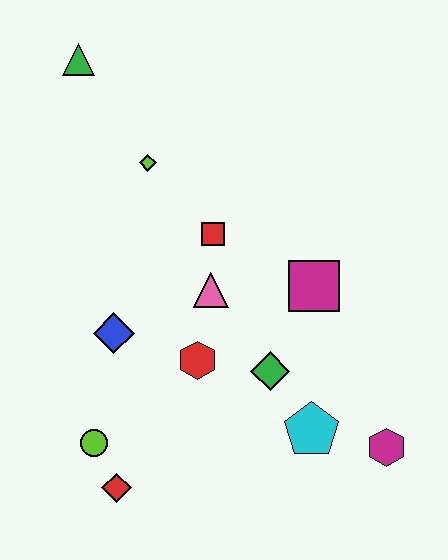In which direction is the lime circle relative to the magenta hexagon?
The lime circle is to the left of the magenta hexagon.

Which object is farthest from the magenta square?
The green triangle is farthest from the magenta square.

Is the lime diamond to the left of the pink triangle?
Yes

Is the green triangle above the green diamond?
Yes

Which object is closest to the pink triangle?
The red square is closest to the pink triangle.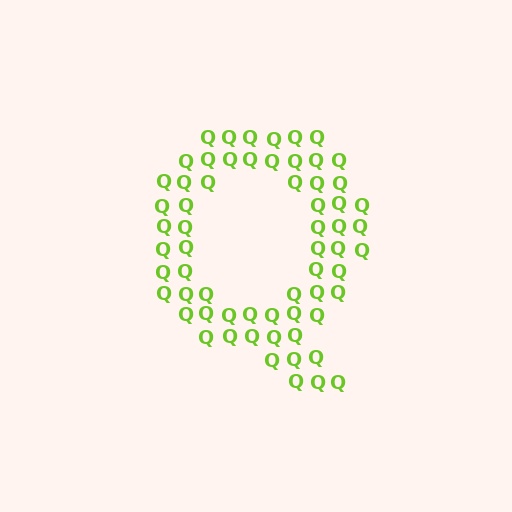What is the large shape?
The large shape is the letter Q.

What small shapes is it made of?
It is made of small letter Q's.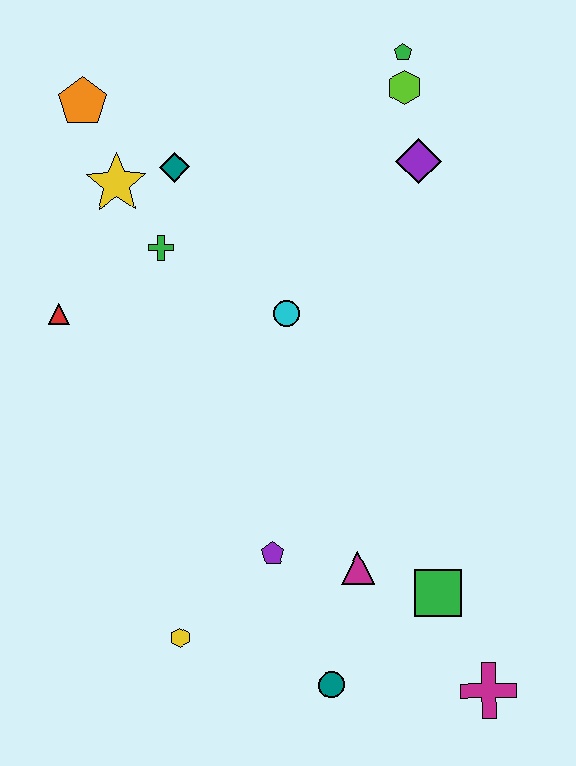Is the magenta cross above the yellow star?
No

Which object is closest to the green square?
The magenta triangle is closest to the green square.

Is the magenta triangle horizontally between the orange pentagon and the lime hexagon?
Yes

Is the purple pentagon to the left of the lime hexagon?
Yes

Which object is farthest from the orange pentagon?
The magenta cross is farthest from the orange pentagon.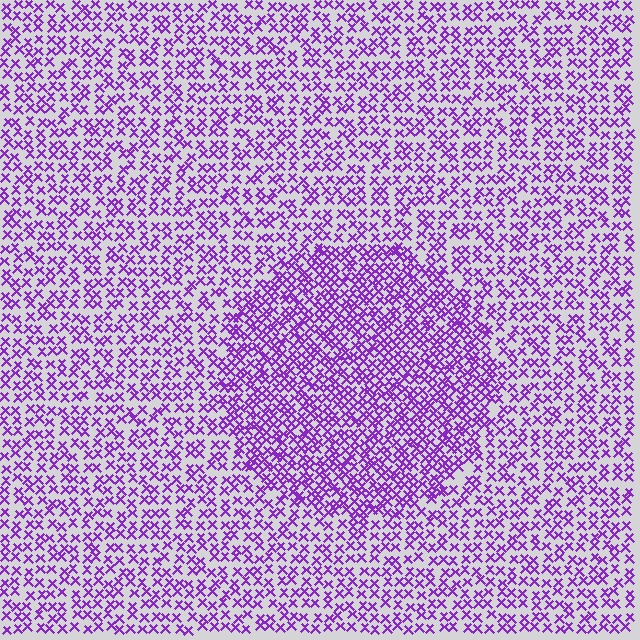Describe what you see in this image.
The image contains small purple elements arranged at two different densities. A circle-shaped region is visible where the elements are more densely packed than the surrounding area.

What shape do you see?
I see a circle.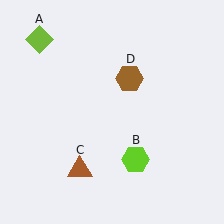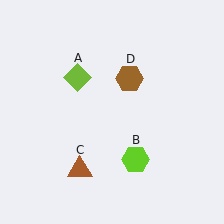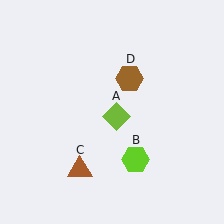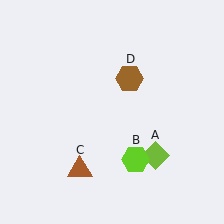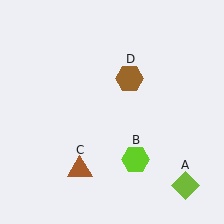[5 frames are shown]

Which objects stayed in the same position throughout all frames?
Lime hexagon (object B) and brown triangle (object C) and brown hexagon (object D) remained stationary.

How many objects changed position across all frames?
1 object changed position: lime diamond (object A).